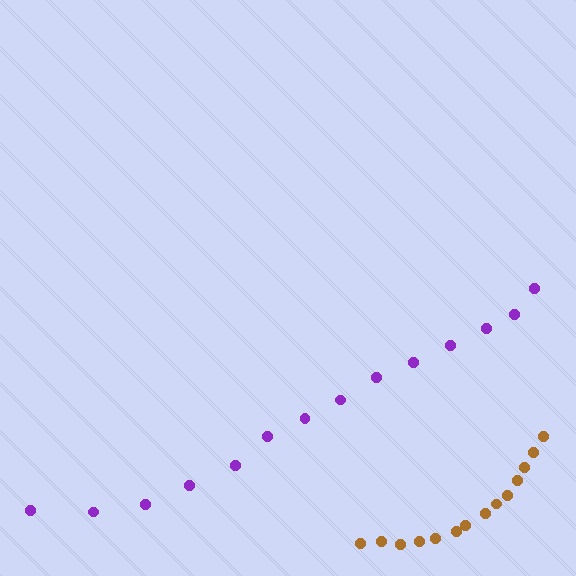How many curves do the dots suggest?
There are 2 distinct paths.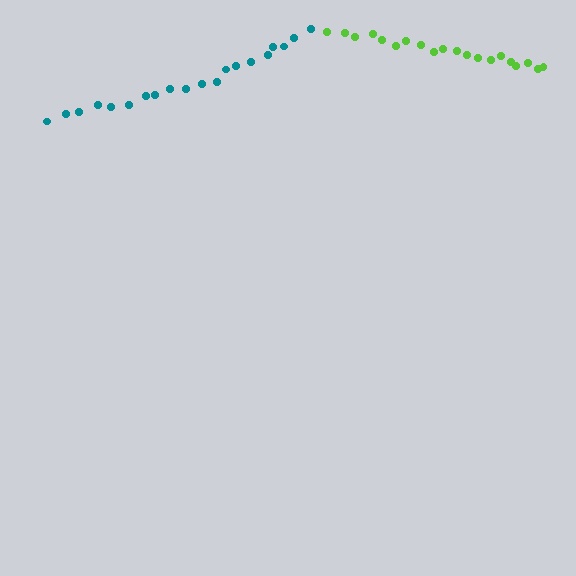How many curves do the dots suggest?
There are 2 distinct paths.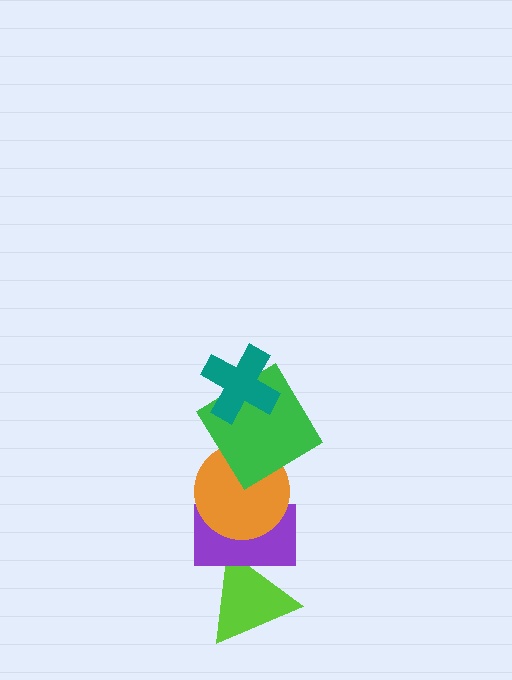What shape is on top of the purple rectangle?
The orange circle is on top of the purple rectangle.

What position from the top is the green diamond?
The green diamond is 2nd from the top.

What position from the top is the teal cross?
The teal cross is 1st from the top.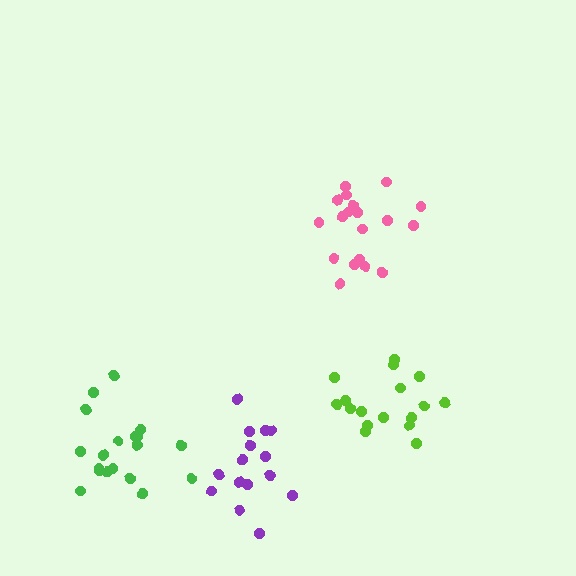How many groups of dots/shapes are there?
There are 4 groups.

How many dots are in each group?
Group 1: 19 dots, Group 2: 17 dots, Group 3: 15 dots, Group 4: 19 dots (70 total).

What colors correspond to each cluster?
The clusters are colored: pink, lime, purple, green.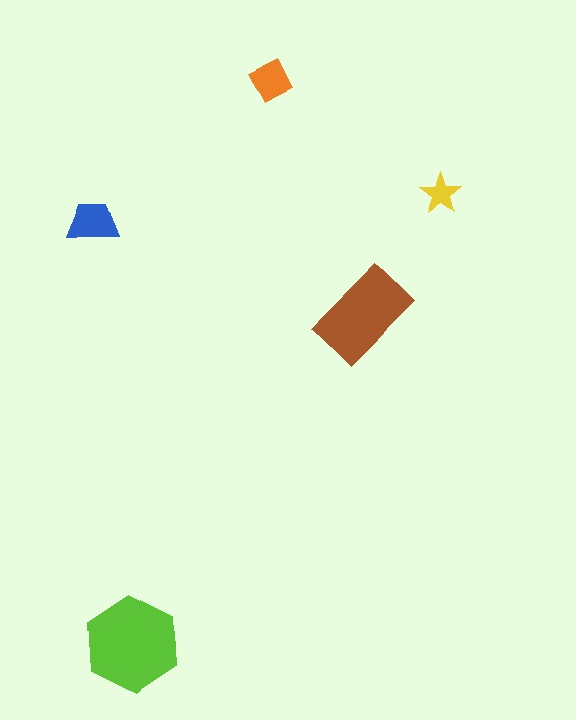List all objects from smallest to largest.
The yellow star, the orange diamond, the blue trapezoid, the brown rectangle, the lime hexagon.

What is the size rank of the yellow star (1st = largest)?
5th.